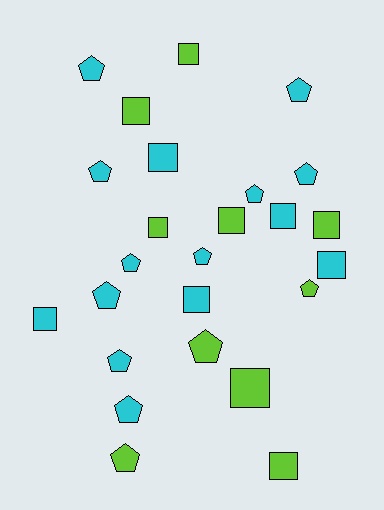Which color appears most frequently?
Cyan, with 15 objects.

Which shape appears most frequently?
Pentagon, with 13 objects.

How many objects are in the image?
There are 25 objects.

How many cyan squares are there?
There are 5 cyan squares.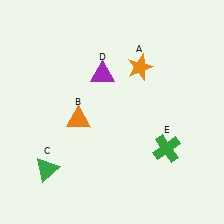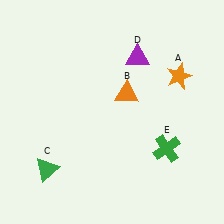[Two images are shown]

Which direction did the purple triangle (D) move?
The purple triangle (D) moved right.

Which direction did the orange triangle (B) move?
The orange triangle (B) moved right.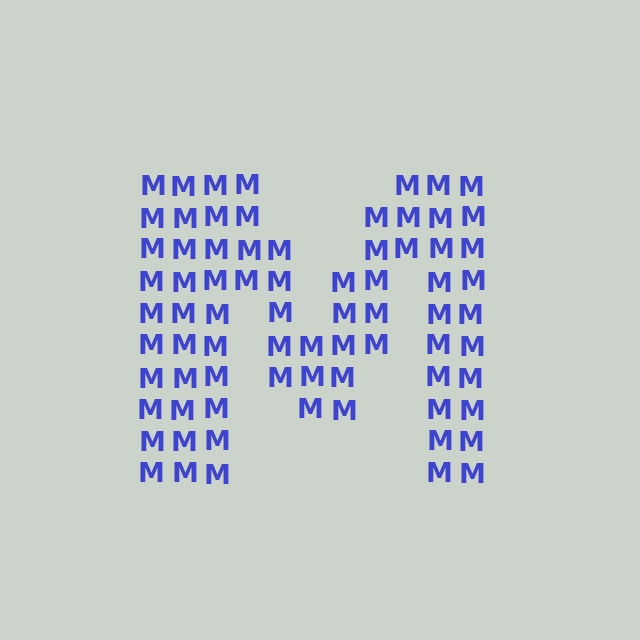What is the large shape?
The large shape is the letter M.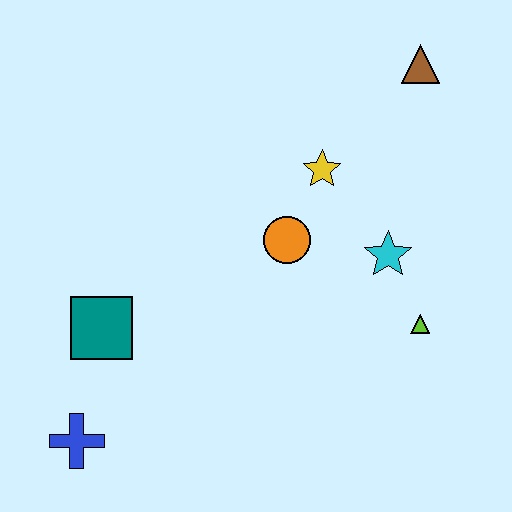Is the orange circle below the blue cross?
No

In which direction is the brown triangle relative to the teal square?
The brown triangle is to the right of the teal square.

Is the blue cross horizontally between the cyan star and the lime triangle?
No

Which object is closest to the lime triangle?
The cyan star is closest to the lime triangle.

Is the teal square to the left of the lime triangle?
Yes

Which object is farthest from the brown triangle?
The blue cross is farthest from the brown triangle.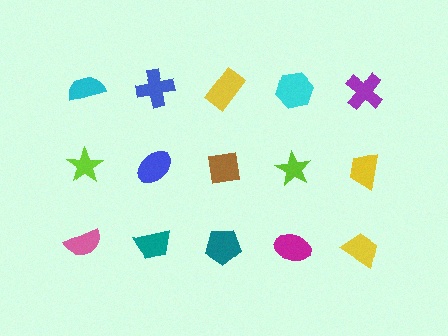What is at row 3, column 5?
A yellow trapezoid.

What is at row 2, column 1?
A lime star.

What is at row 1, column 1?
A cyan semicircle.